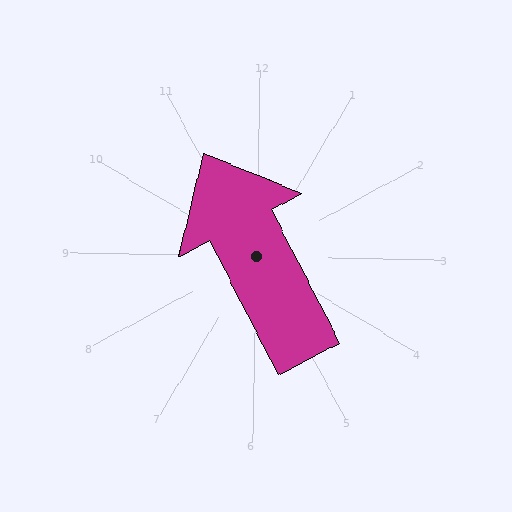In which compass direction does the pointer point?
Northwest.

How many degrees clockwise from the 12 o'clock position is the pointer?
Approximately 332 degrees.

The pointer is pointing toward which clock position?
Roughly 11 o'clock.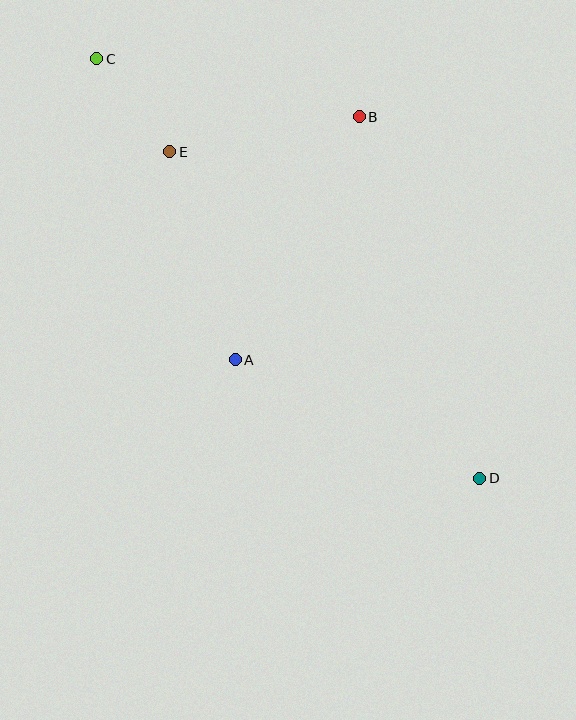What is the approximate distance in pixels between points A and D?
The distance between A and D is approximately 272 pixels.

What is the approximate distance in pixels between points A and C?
The distance between A and C is approximately 331 pixels.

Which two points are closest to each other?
Points C and E are closest to each other.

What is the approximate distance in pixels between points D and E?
The distance between D and E is approximately 450 pixels.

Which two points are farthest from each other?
Points C and D are farthest from each other.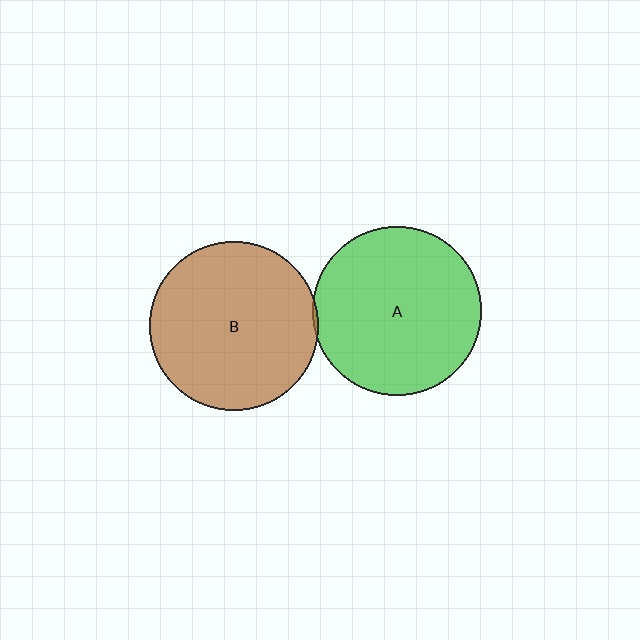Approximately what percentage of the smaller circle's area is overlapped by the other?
Approximately 5%.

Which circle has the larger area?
Circle A (green).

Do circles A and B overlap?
Yes.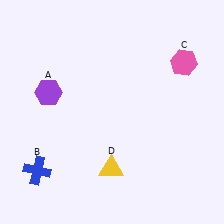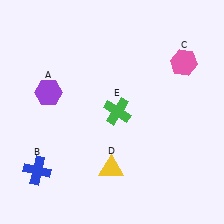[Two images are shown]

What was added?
A green cross (E) was added in Image 2.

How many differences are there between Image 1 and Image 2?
There is 1 difference between the two images.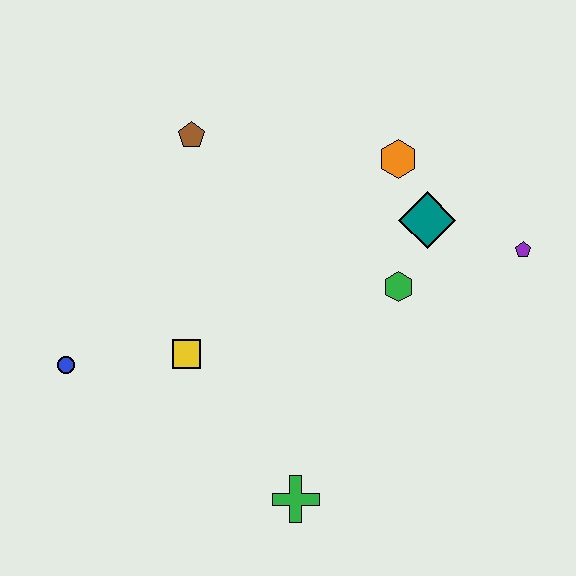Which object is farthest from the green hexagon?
The blue circle is farthest from the green hexagon.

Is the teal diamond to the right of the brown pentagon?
Yes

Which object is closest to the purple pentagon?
The teal diamond is closest to the purple pentagon.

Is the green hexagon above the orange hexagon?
No